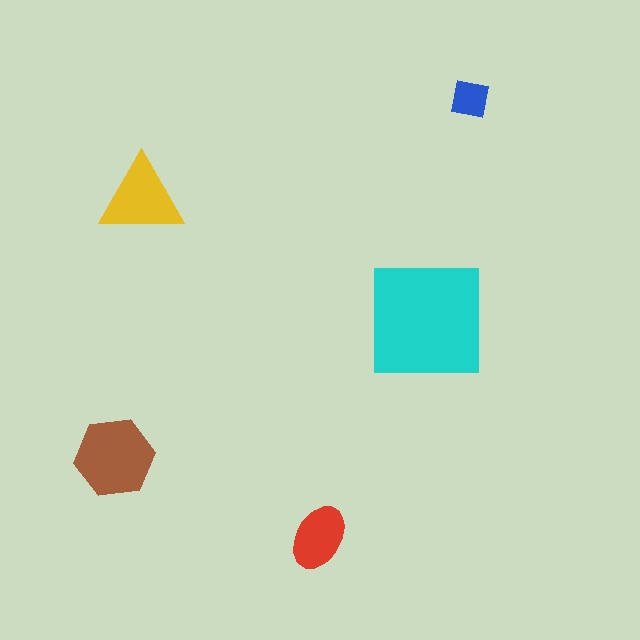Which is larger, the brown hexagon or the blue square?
The brown hexagon.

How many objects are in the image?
There are 5 objects in the image.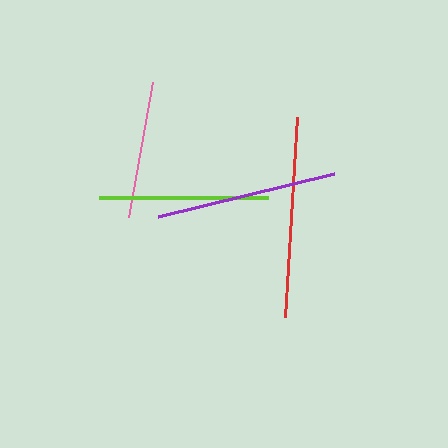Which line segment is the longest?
The red line is the longest at approximately 200 pixels.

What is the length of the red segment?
The red segment is approximately 200 pixels long.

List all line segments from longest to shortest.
From longest to shortest: red, purple, lime, pink.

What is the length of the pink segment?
The pink segment is approximately 137 pixels long.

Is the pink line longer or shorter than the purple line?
The purple line is longer than the pink line.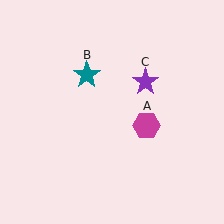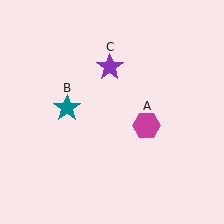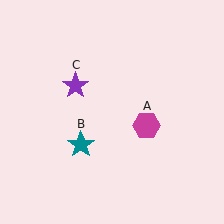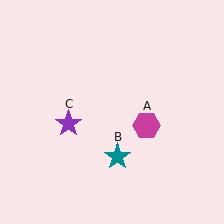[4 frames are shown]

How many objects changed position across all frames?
2 objects changed position: teal star (object B), purple star (object C).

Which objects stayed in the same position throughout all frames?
Magenta hexagon (object A) remained stationary.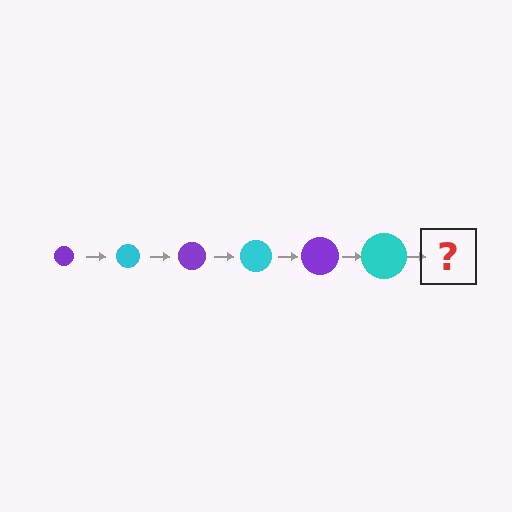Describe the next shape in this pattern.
It should be a purple circle, larger than the previous one.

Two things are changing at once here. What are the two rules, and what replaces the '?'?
The two rules are that the circle grows larger each step and the color cycles through purple and cyan. The '?' should be a purple circle, larger than the previous one.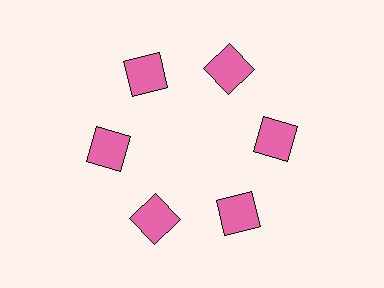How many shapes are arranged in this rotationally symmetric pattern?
There are 6 shapes, arranged in 6 groups of 1.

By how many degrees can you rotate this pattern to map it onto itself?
The pattern maps onto itself every 60 degrees of rotation.